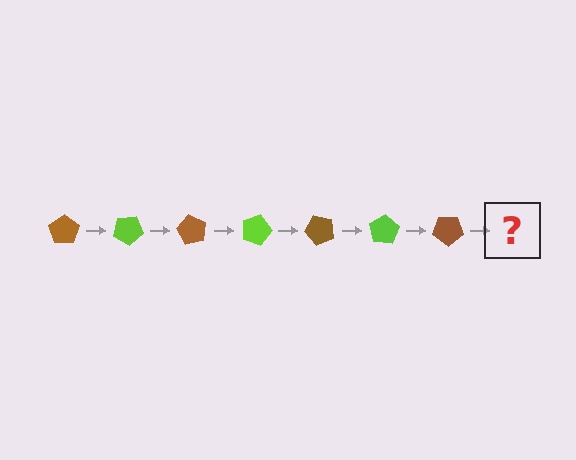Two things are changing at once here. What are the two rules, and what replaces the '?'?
The two rules are that it rotates 30 degrees each step and the color cycles through brown and lime. The '?' should be a lime pentagon, rotated 210 degrees from the start.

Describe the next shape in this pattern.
It should be a lime pentagon, rotated 210 degrees from the start.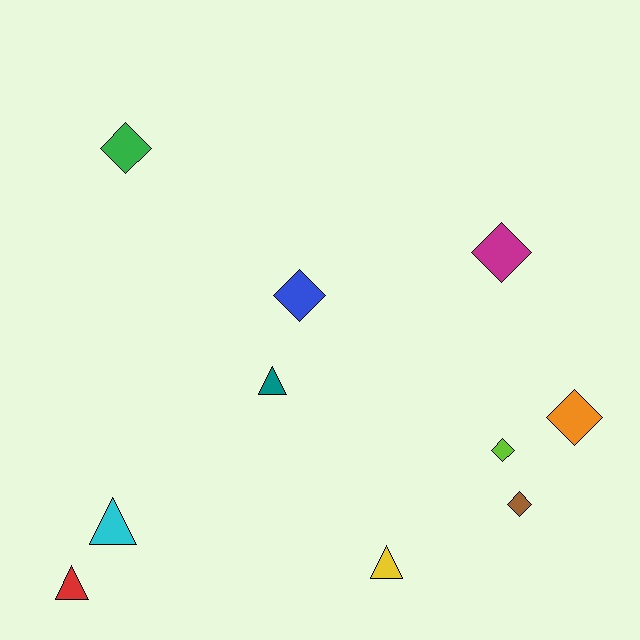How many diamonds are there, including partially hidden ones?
There are 6 diamonds.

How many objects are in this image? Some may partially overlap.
There are 10 objects.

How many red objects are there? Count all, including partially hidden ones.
There is 1 red object.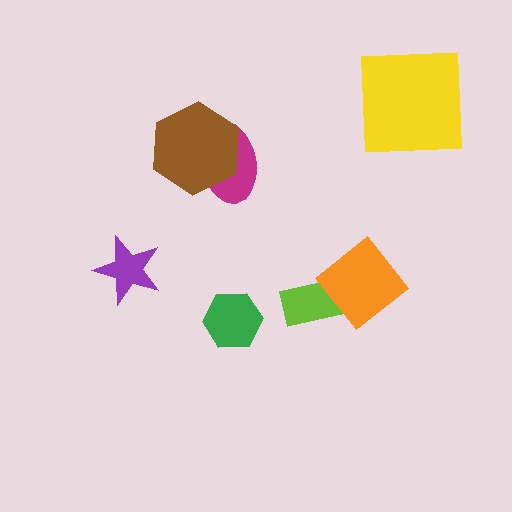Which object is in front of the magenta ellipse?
The brown hexagon is in front of the magenta ellipse.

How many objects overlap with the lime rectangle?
1 object overlaps with the lime rectangle.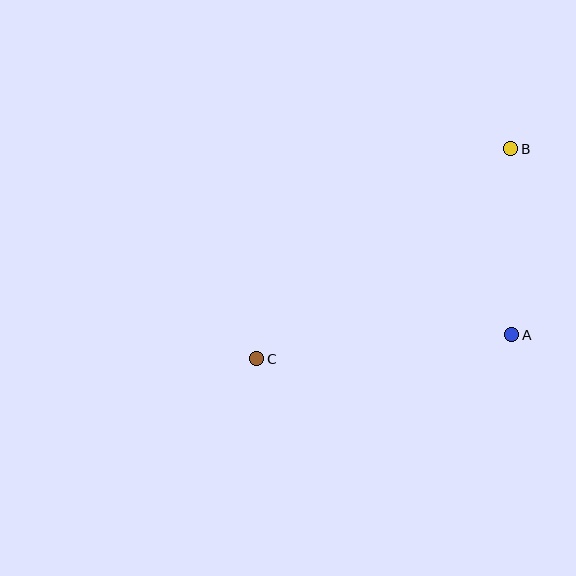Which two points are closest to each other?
Points A and B are closest to each other.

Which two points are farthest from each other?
Points B and C are farthest from each other.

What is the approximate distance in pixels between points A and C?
The distance between A and C is approximately 256 pixels.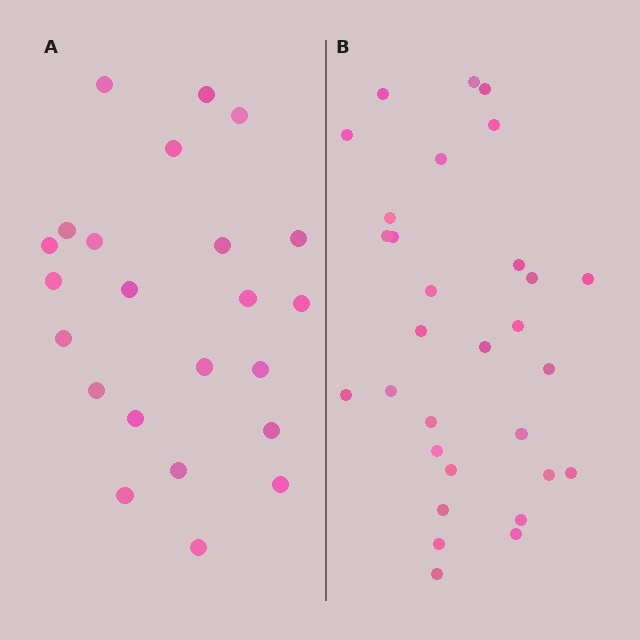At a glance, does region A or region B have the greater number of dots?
Region B (the right region) has more dots.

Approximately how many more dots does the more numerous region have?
Region B has roughly 8 or so more dots than region A.